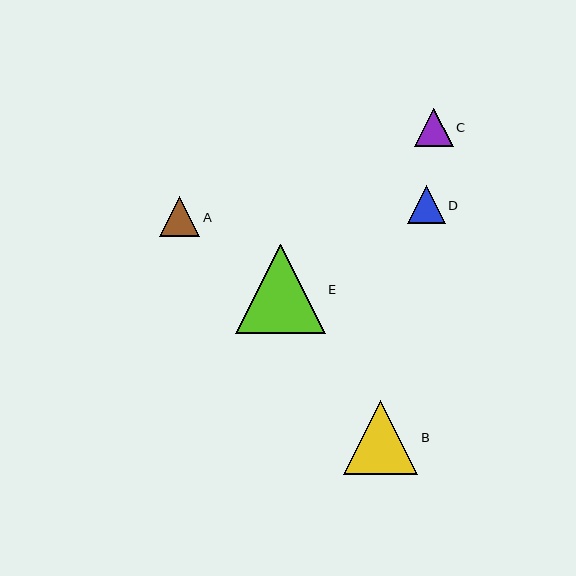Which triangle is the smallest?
Triangle D is the smallest with a size of approximately 38 pixels.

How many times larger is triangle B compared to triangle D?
Triangle B is approximately 2.0 times the size of triangle D.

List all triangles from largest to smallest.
From largest to smallest: E, B, A, C, D.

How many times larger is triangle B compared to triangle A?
Triangle B is approximately 1.8 times the size of triangle A.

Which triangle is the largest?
Triangle E is the largest with a size of approximately 90 pixels.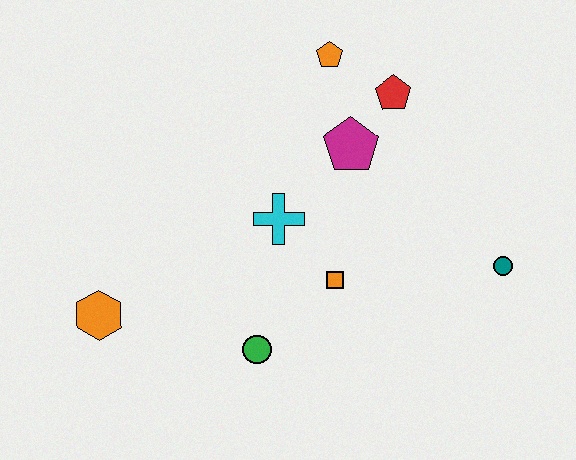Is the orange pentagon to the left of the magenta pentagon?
Yes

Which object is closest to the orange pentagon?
The red pentagon is closest to the orange pentagon.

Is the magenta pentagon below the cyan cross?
No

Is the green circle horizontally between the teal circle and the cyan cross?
No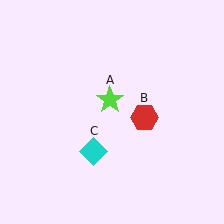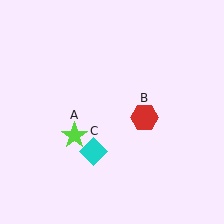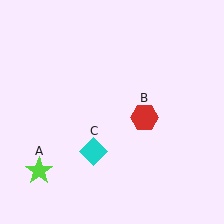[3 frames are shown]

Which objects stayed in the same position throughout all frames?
Red hexagon (object B) and cyan diamond (object C) remained stationary.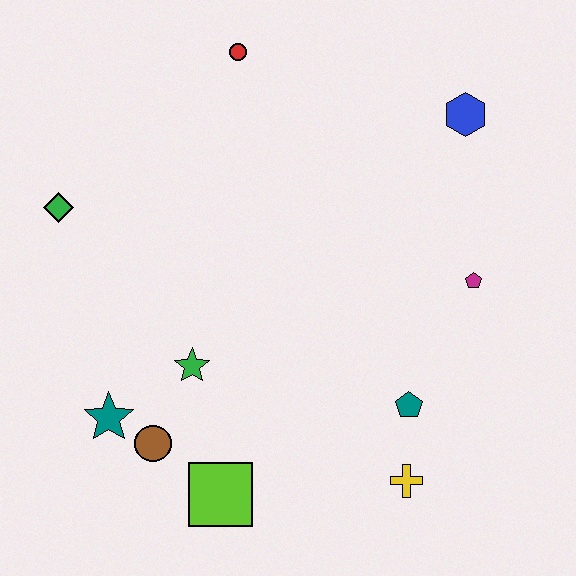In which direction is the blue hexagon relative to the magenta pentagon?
The blue hexagon is above the magenta pentagon.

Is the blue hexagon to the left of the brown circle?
No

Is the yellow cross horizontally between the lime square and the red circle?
No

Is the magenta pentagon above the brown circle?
Yes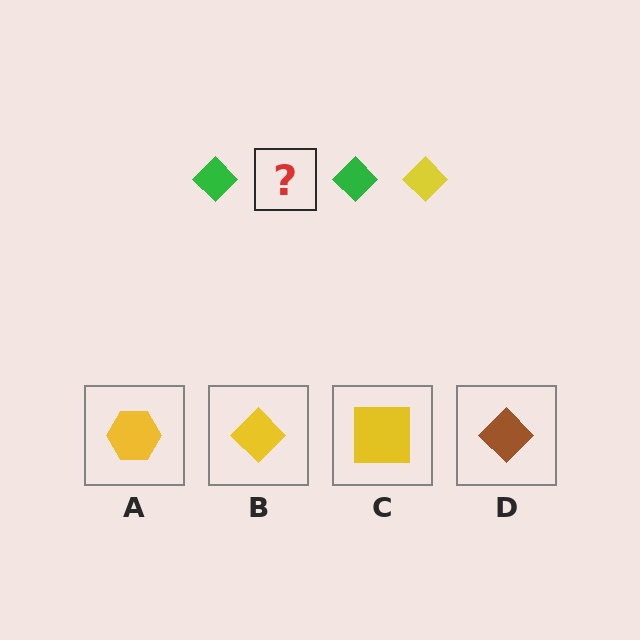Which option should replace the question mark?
Option B.